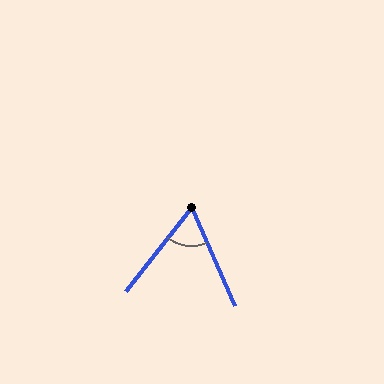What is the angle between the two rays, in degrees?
Approximately 61 degrees.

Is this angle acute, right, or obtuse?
It is acute.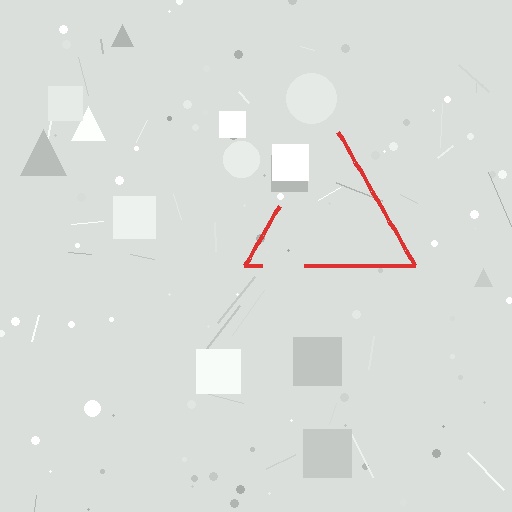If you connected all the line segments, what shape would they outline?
They would outline a triangle.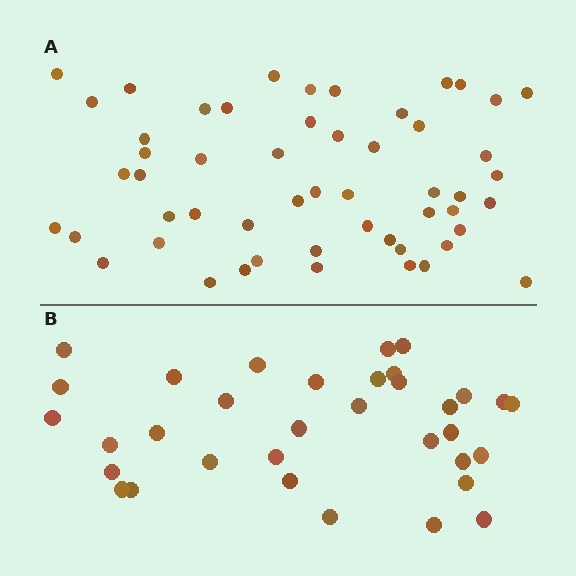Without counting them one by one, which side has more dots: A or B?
Region A (the top region) has more dots.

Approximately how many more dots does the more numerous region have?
Region A has approximately 20 more dots than region B.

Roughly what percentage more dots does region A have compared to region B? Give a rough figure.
About 55% more.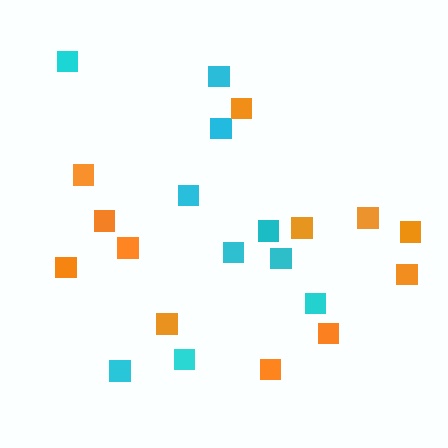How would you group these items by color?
There are 2 groups: one group of cyan squares (10) and one group of orange squares (12).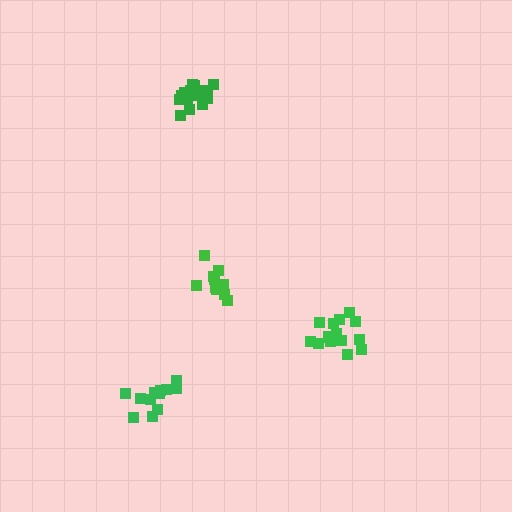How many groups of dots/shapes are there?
There are 4 groups.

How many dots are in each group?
Group 1: 16 dots, Group 2: 12 dots, Group 3: 11 dots, Group 4: 17 dots (56 total).